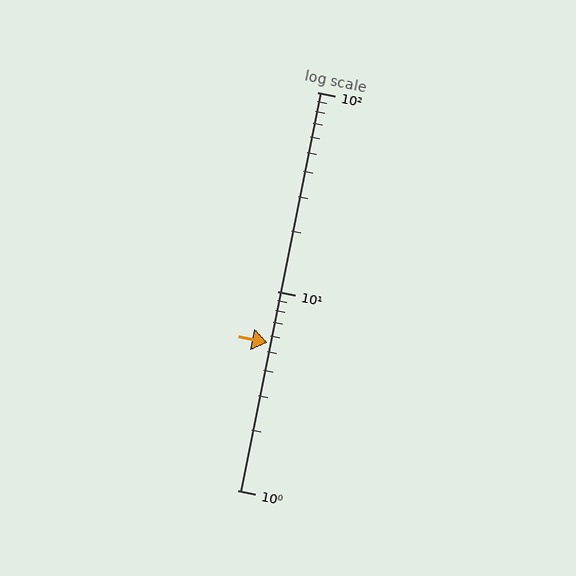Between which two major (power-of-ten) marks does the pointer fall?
The pointer is between 1 and 10.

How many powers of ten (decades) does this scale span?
The scale spans 2 decades, from 1 to 100.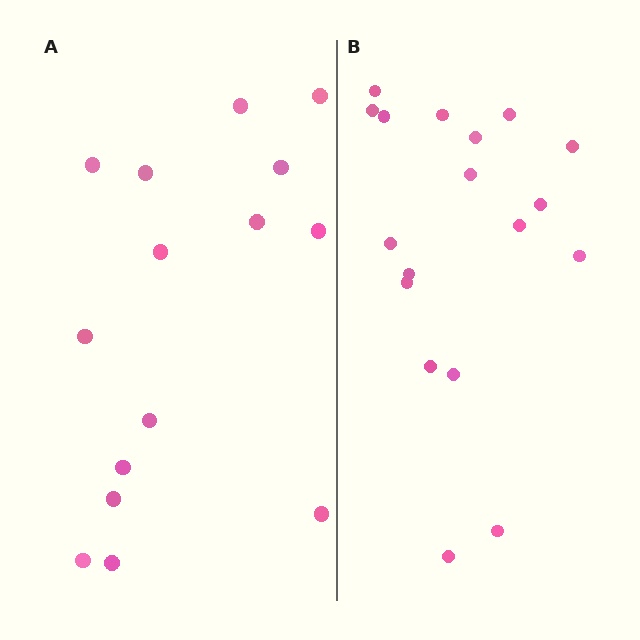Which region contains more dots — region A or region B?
Region B (the right region) has more dots.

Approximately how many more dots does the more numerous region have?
Region B has just a few more — roughly 2 or 3 more dots than region A.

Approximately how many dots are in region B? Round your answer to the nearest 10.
About 20 dots. (The exact count is 18, which rounds to 20.)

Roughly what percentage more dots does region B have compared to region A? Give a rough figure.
About 20% more.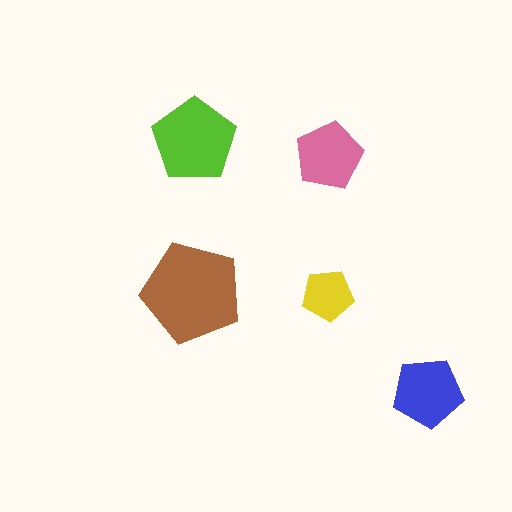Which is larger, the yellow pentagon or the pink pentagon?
The pink one.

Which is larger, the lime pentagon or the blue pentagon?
The lime one.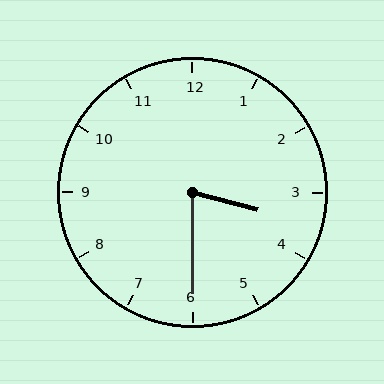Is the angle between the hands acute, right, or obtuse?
It is acute.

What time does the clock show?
3:30.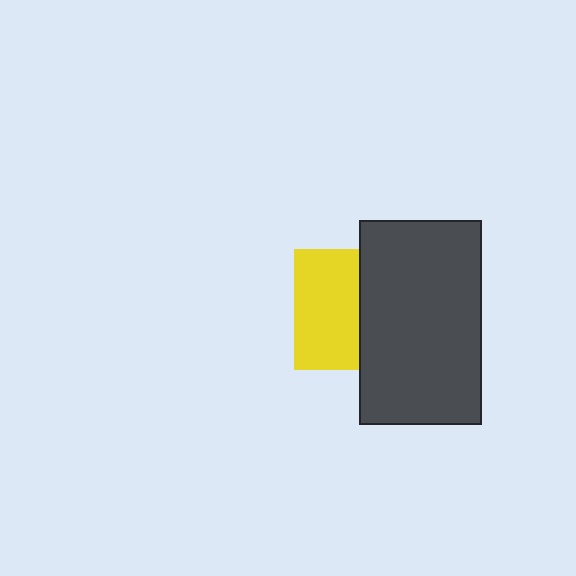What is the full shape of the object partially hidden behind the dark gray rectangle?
The partially hidden object is a yellow square.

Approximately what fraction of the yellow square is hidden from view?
Roughly 46% of the yellow square is hidden behind the dark gray rectangle.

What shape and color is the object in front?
The object in front is a dark gray rectangle.